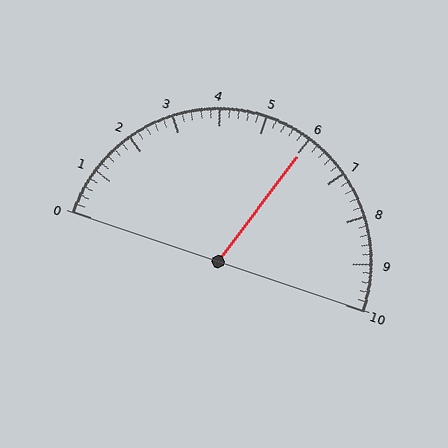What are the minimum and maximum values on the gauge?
The gauge ranges from 0 to 10.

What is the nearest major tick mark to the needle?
The nearest major tick mark is 6.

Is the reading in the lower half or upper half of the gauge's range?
The reading is in the upper half of the range (0 to 10).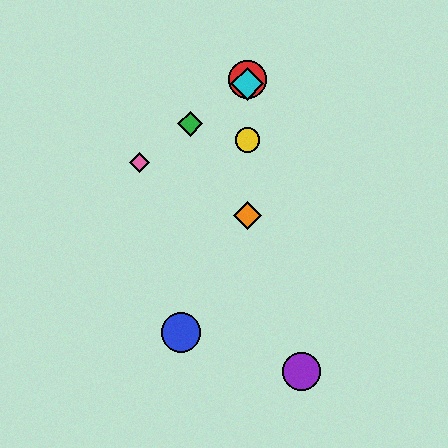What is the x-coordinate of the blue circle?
The blue circle is at x≈181.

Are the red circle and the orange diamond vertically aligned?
Yes, both are at x≈247.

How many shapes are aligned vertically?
4 shapes (the red circle, the yellow circle, the orange diamond, the cyan diamond) are aligned vertically.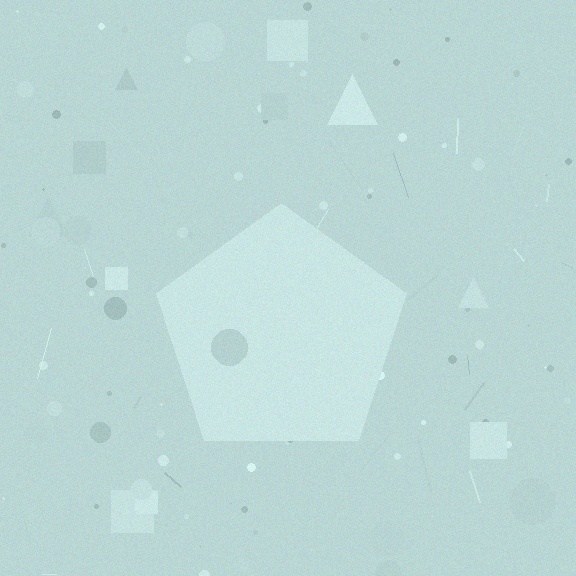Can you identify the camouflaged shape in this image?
The camouflaged shape is a pentagon.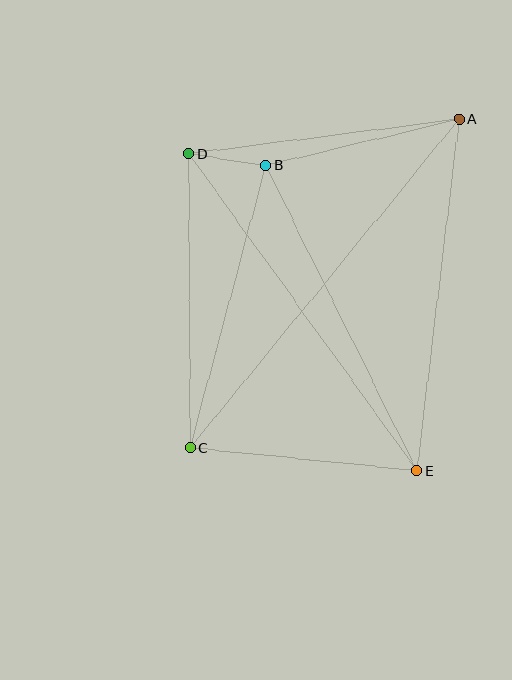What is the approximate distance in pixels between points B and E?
The distance between B and E is approximately 341 pixels.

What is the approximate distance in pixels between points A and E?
The distance between A and E is approximately 355 pixels.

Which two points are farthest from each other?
Points A and C are farthest from each other.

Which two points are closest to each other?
Points B and D are closest to each other.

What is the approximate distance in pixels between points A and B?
The distance between A and B is approximately 198 pixels.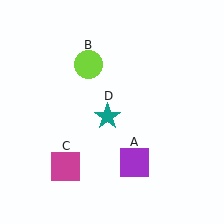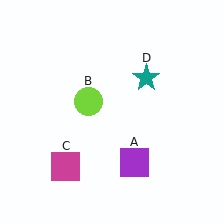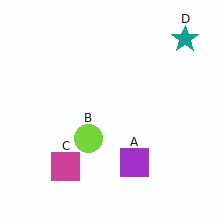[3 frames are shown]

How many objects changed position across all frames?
2 objects changed position: lime circle (object B), teal star (object D).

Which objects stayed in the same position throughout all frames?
Purple square (object A) and magenta square (object C) remained stationary.